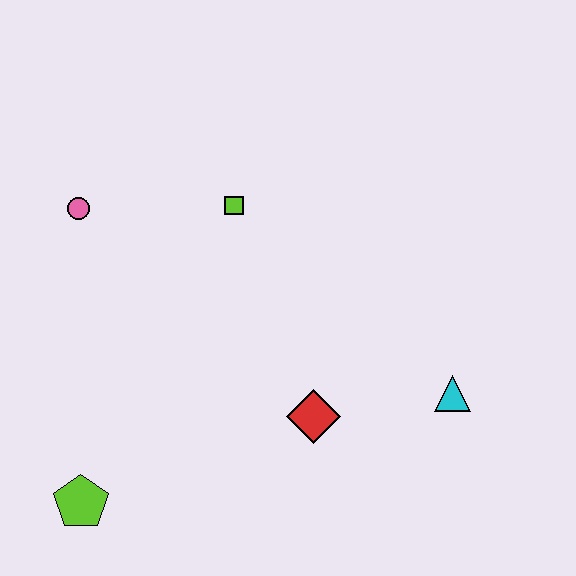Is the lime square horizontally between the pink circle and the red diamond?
Yes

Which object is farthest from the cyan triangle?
The pink circle is farthest from the cyan triangle.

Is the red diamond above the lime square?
No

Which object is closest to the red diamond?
The cyan triangle is closest to the red diamond.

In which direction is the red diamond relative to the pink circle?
The red diamond is to the right of the pink circle.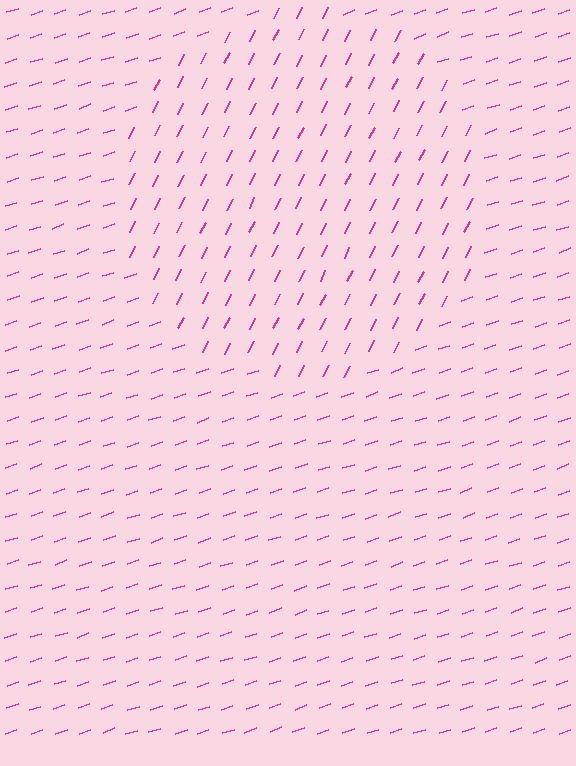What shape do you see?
I see a circle.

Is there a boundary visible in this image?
Yes, there is a texture boundary formed by a change in line orientation.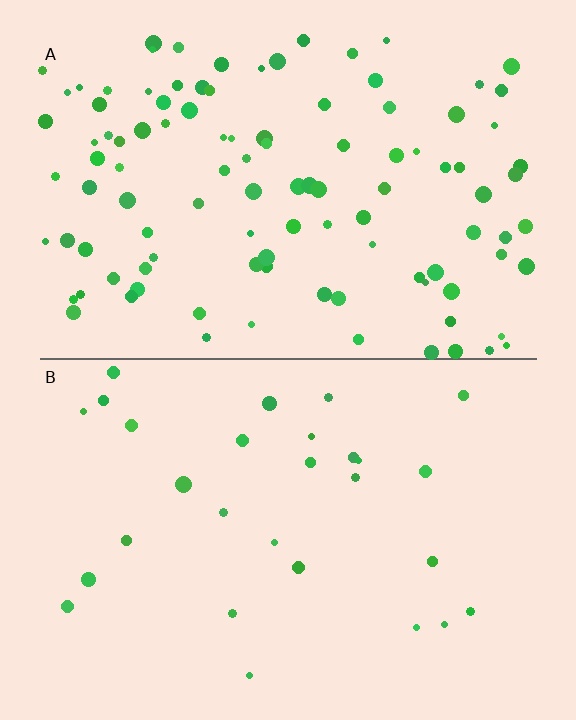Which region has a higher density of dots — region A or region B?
A (the top).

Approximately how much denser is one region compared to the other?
Approximately 3.7× — region A over region B.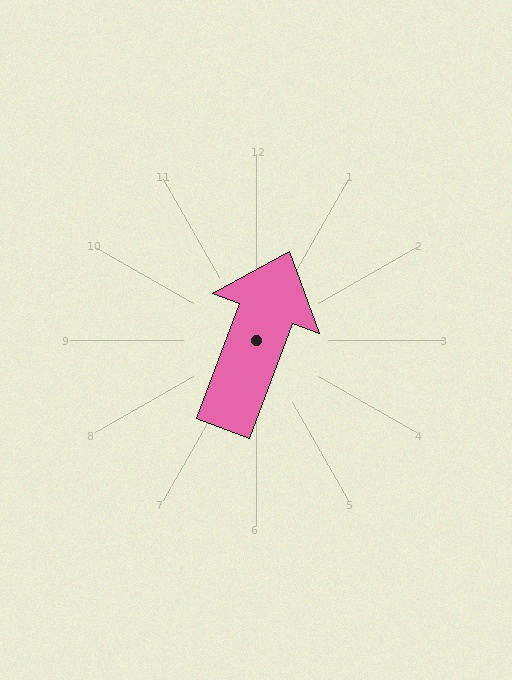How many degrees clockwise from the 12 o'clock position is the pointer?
Approximately 20 degrees.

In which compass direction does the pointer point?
North.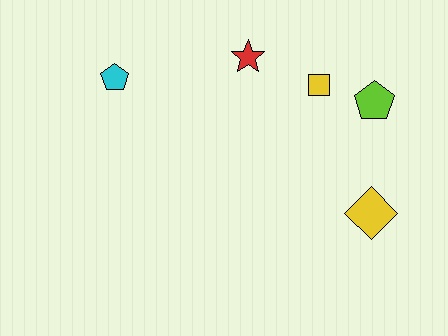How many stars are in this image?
There is 1 star.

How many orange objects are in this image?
There are no orange objects.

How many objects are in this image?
There are 5 objects.